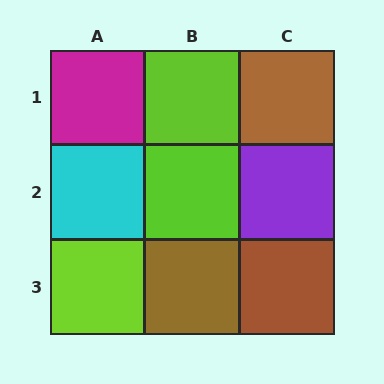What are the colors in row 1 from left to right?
Magenta, lime, brown.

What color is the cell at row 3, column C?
Brown.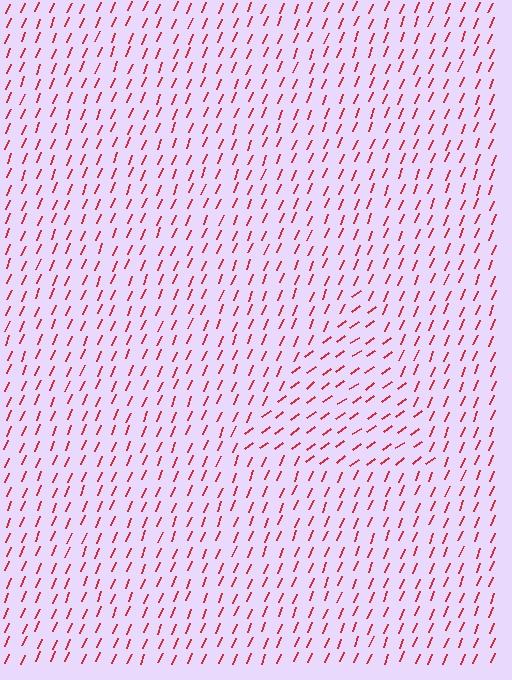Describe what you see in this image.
The image is filled with small red line segments. A triangle region in the image has lines oriented differently from the surrounding lines, creating a visible texture boundary.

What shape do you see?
I see a triangle.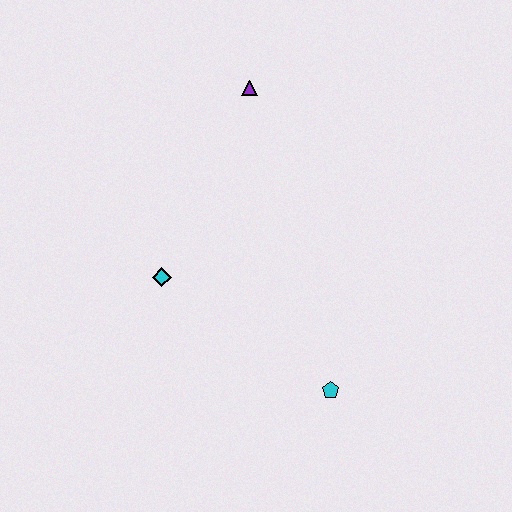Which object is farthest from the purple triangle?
The cyan pentagon is farthest from the purple triangle.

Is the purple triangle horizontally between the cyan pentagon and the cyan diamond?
Yes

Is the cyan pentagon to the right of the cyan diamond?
Yes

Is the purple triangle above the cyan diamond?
Yes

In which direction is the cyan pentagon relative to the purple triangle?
The cyan pentagon is below the purple triangle.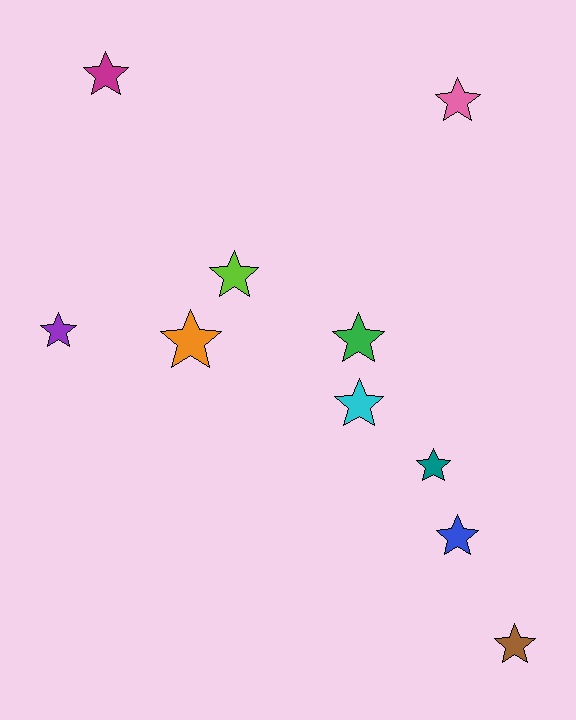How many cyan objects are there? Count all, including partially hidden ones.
There is 1 cyan object.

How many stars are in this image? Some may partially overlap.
There are 10 stars.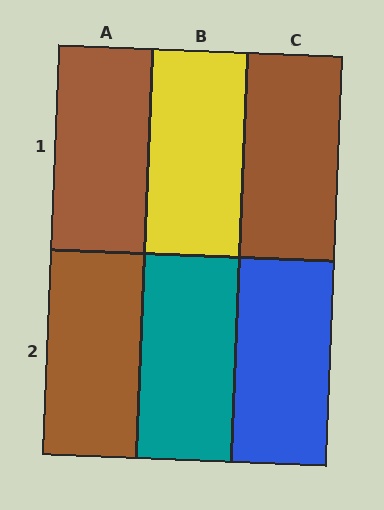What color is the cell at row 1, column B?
Yellow.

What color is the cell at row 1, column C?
Brown.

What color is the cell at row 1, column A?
Brown.